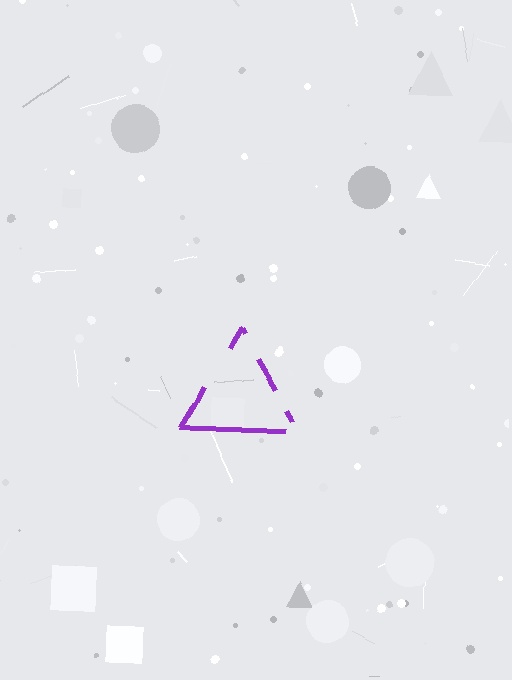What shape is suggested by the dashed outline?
The dashed outline suggests a triangle.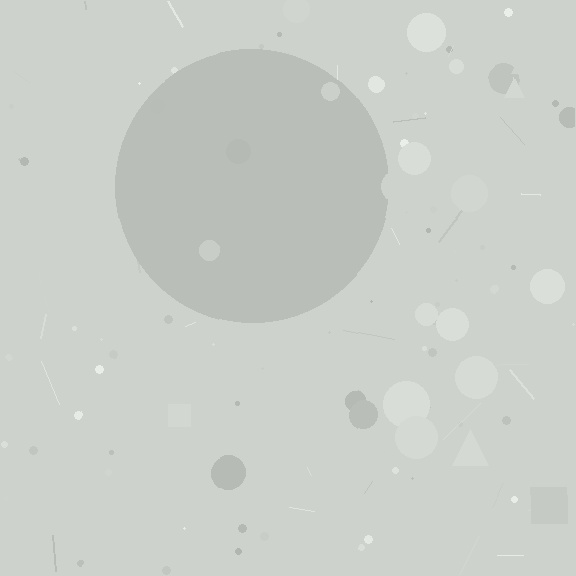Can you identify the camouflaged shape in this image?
The camouflaged shape is a circle.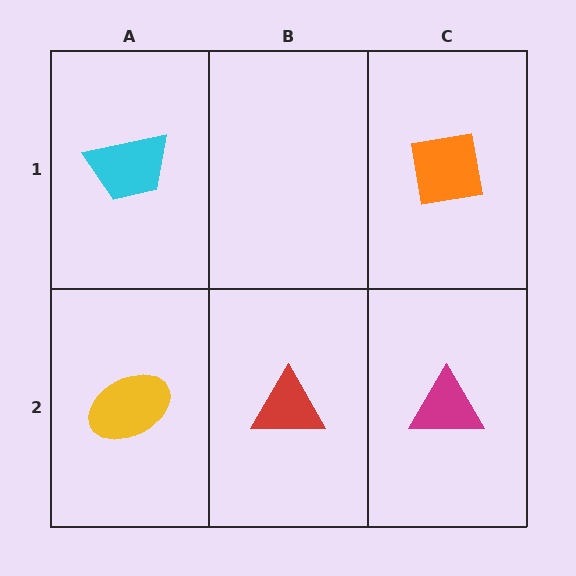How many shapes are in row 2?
3 shapes.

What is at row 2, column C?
A magenta triangle.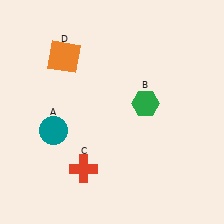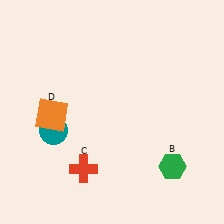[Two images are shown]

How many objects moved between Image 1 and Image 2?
2 objects moved between the two images.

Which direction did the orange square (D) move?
The orange square (D) moved down.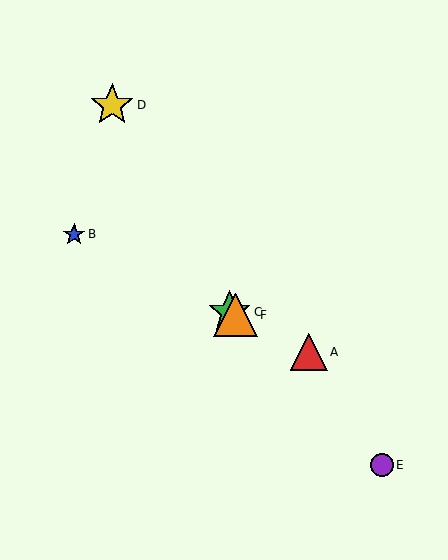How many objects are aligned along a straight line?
4 objects (A, B, C, F) are aligned along a straight line.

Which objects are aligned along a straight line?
Objects A, B, C, F are aligned along a straight line.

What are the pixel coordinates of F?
Object F is at (236, 315).